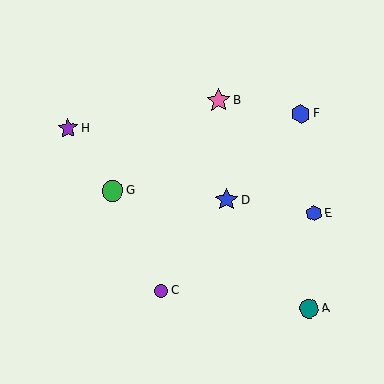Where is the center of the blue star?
The center of the blue star is at (227, 200).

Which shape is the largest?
The pink star (labeled B) is the largest.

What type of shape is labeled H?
Shape H is a purple star.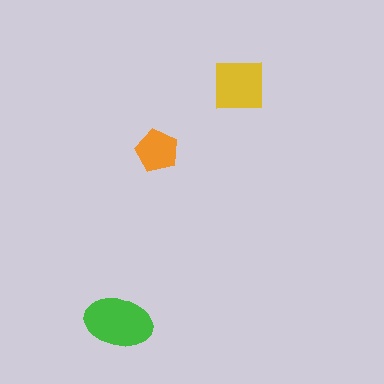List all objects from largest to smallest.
The green ellipse, the yellow square, the orange pentagon.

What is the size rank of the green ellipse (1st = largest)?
1st.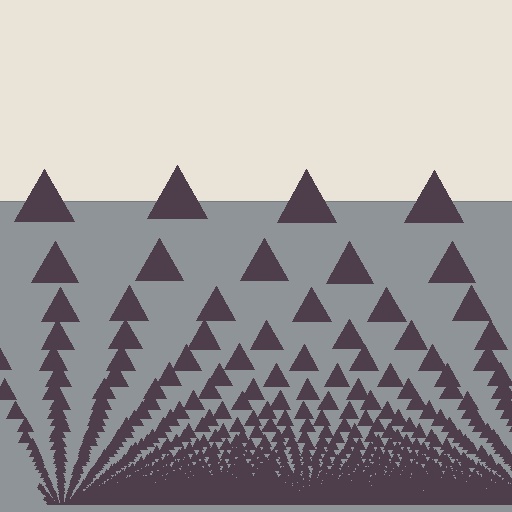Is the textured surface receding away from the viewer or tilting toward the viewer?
The surface appears to tilt toward the viewer. Texture elements get larger and sparser toward the top.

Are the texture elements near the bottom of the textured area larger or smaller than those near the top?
Smaller. The gradient is inverted — elements near the bottom are smaller and denser.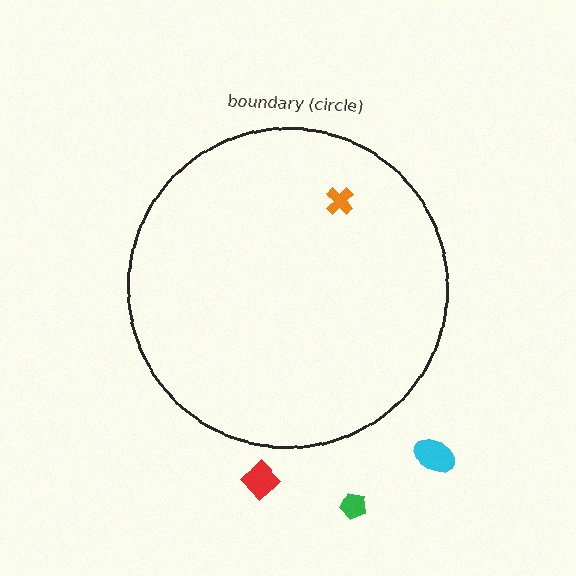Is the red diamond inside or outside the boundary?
Outside.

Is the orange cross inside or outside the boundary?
Inside.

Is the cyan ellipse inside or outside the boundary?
Outside.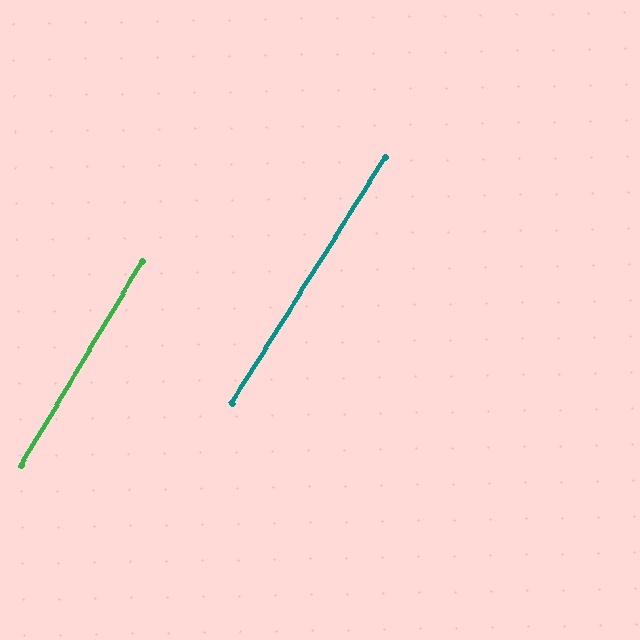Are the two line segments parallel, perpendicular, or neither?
Parallel — their directions differ by only 1.2°.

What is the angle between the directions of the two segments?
Approximately 1 degree.